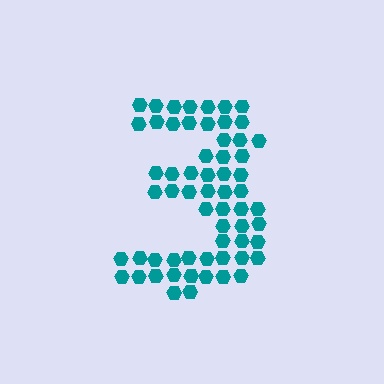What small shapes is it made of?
It is made of small hexagons.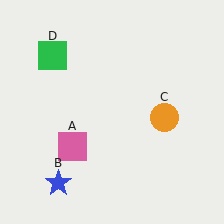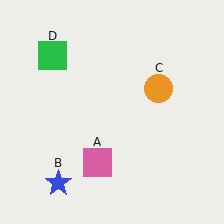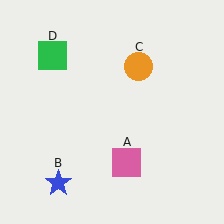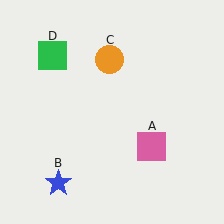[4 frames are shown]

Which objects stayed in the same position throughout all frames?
Blue star (object B) and green square (object D) remained stationary.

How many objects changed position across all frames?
2 objects changed position: pink square (object A), orange circle (object C).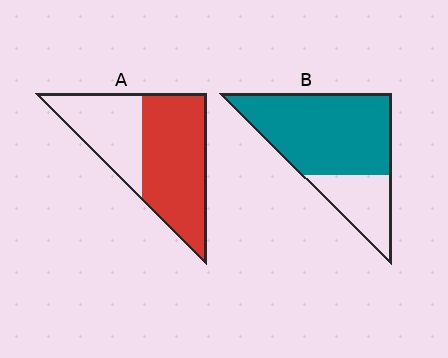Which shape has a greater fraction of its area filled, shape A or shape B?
Shape B.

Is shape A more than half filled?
Yes.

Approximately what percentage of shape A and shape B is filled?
A is approximately 60% and B is approximately 75%.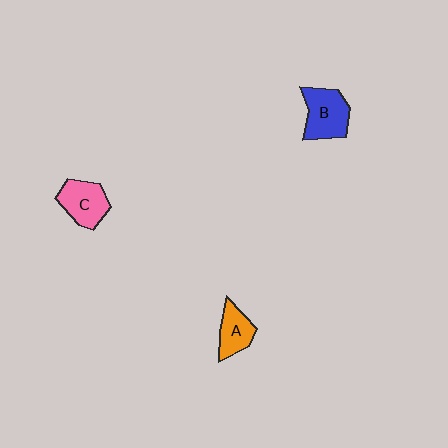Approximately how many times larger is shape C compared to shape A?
Approximately 1.3 times.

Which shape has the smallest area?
Shape A (orange).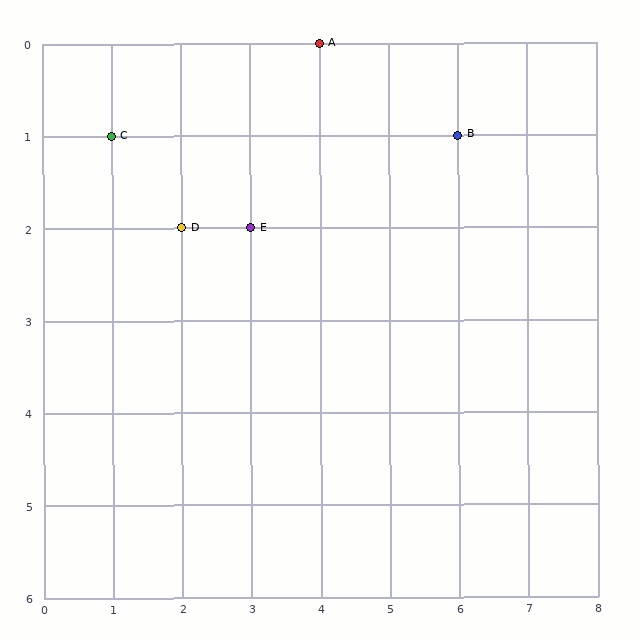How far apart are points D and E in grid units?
Points D and E are 1 column apart.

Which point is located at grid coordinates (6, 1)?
Point B is at (6, 1).